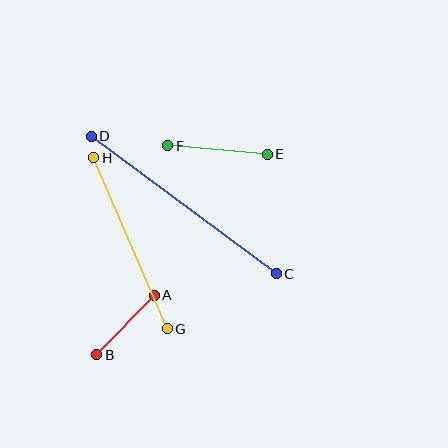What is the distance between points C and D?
The distance is approximately 231 pixels.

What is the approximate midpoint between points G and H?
The midpoint is at approximately (131, 243) pixels.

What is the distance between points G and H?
The distance is approximately 186 pixels.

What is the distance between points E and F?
The distance is approximately 100 pixels.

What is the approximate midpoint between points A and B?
The midpoint is at approximately (125, 325) pixels.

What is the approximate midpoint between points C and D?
The midpoint is at approximately (184, 205) pixels.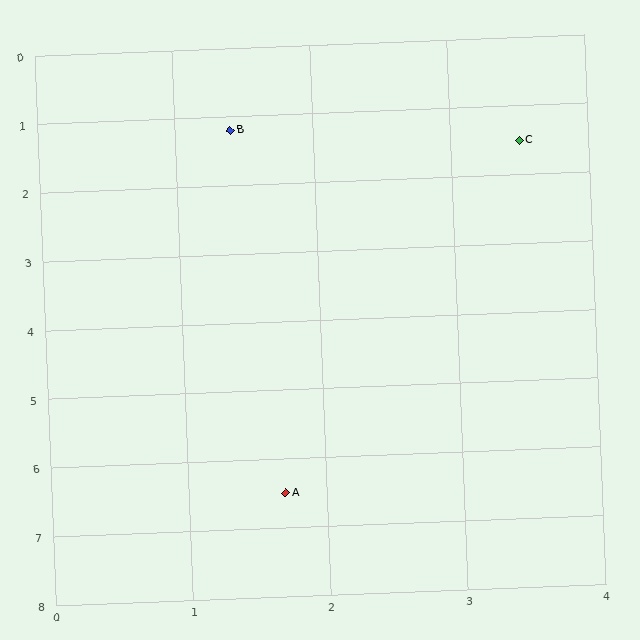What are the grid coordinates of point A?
Point A is at approximately (1.7, 6.5).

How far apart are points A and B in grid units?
Points A and B are about 5.3 grid units apart.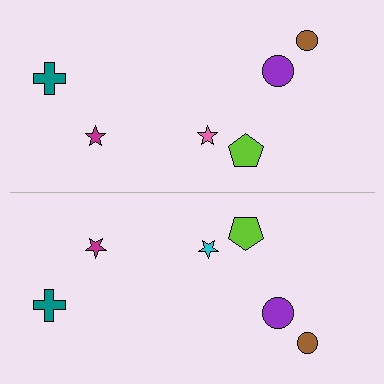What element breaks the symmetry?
The cyan star on the bottom side breaks the symmetry — its mirror counterpart is pink.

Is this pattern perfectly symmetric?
No, the pattern is not perfectly symmetric. The cyan star on the bottom side breaks the symmetry — its mirror counterpart is pink.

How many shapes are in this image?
There are 12 shapes in this image.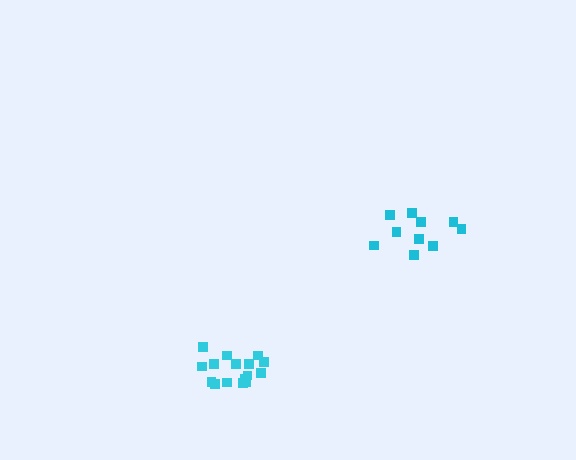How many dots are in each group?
Group 1: 10 dots, Group 2: 16 dots (26 total).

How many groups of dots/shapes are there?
There are 2 groups.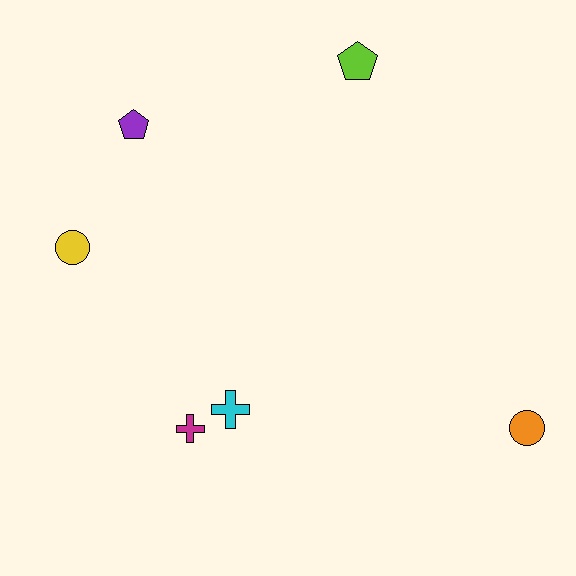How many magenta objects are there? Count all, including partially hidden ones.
There is 1 magenta object.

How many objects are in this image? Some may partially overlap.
There are 6 objects.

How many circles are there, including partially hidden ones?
There are 2 circles.